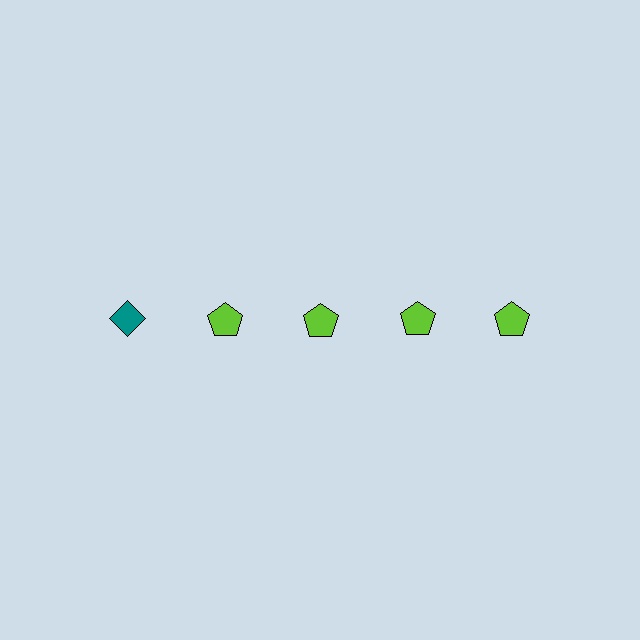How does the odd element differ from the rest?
It differs in both color (teal instead of lime) and shape (diamond instead of pentagon).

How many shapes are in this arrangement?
There are 5 shapes arranged in a grid pattern.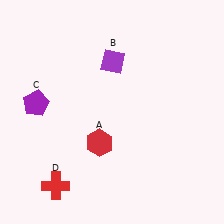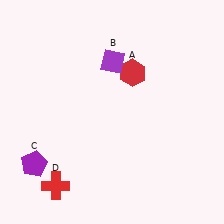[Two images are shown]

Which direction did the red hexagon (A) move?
The red hexagon (A) moved up.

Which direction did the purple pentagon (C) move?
The purple pentagon (C) moved down.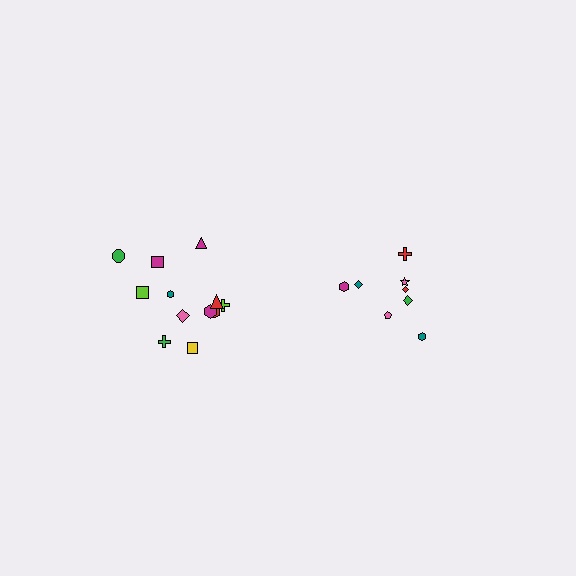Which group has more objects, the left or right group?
The left group.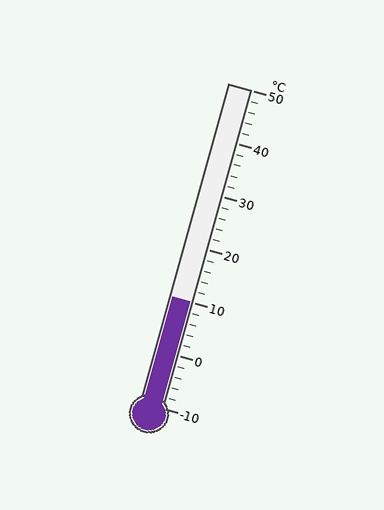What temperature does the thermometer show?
The thermometer shows approximately 10°C.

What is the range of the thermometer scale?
The thermometer scale ranges from -10°C to 50°C.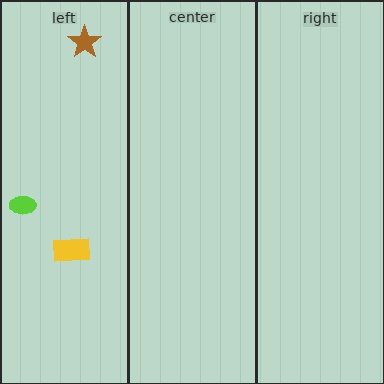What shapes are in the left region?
The yellow rectangle, the brown star, the lime ellipse.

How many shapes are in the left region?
3.